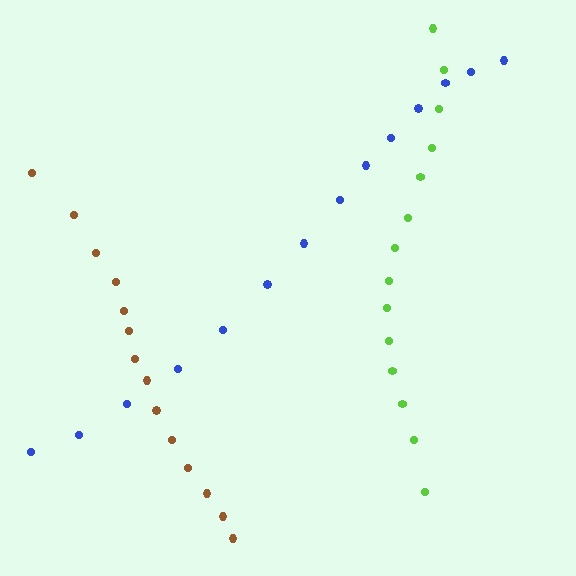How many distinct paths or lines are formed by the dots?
There are 3 distinct paths.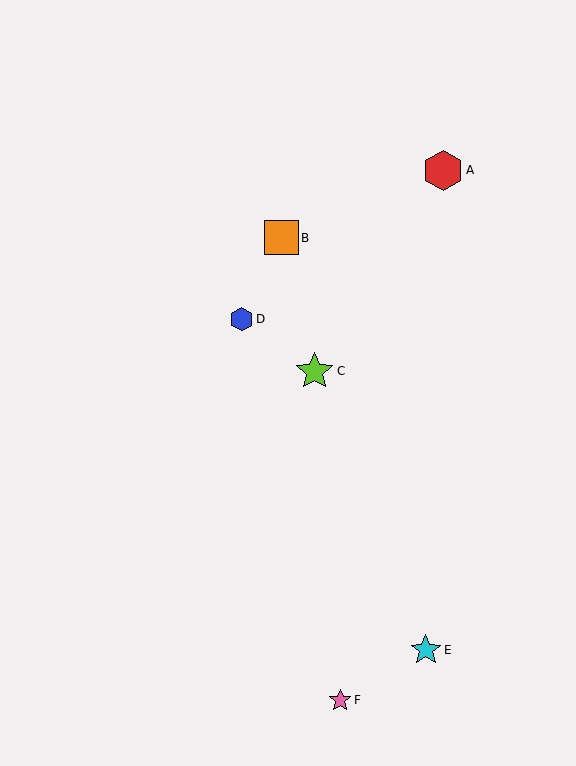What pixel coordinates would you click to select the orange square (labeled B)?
Click at (281, 238) to select the orange square B.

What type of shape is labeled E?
Shape E is a cyan star.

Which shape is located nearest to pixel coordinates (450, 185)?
The red hexagon (labeled A) at (443, 170) is nearest to that location.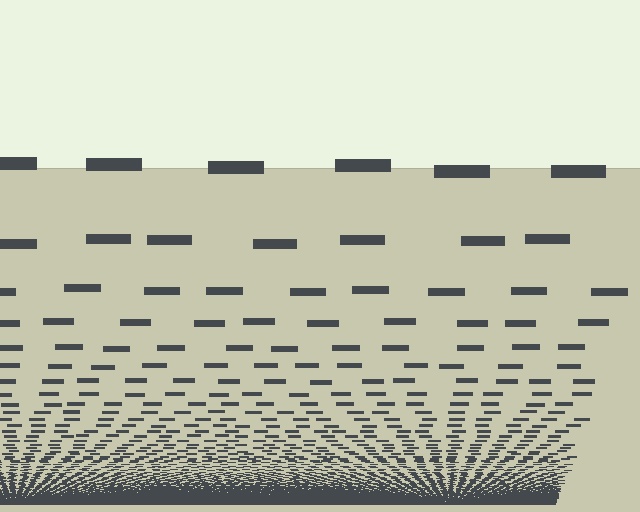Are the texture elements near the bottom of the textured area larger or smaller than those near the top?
Smaller. The gradient is inverted — elements near the bottom are smaller and denser.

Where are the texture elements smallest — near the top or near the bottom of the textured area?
Near the bottom.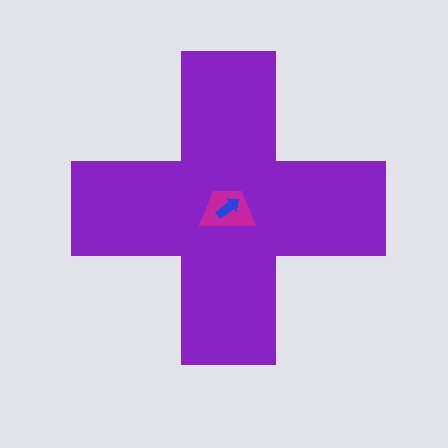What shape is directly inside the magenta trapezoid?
The blue arrow.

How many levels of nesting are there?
3.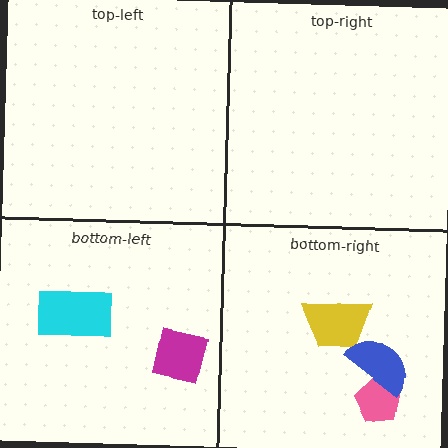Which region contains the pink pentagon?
The bottom-right region.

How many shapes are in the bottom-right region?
3.